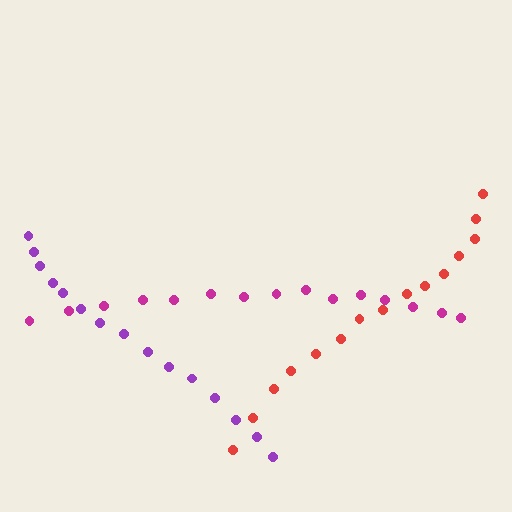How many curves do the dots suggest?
There are 3 distinct paths.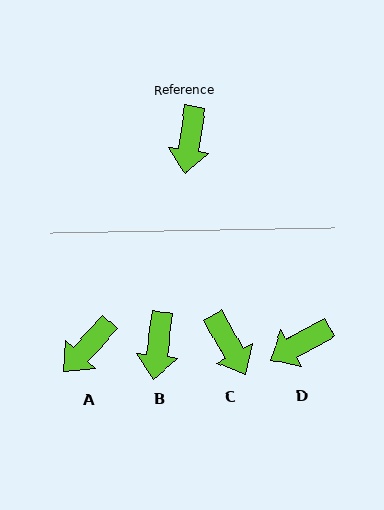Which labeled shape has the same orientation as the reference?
B.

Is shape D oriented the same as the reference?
No, it is off by about 53 degrees.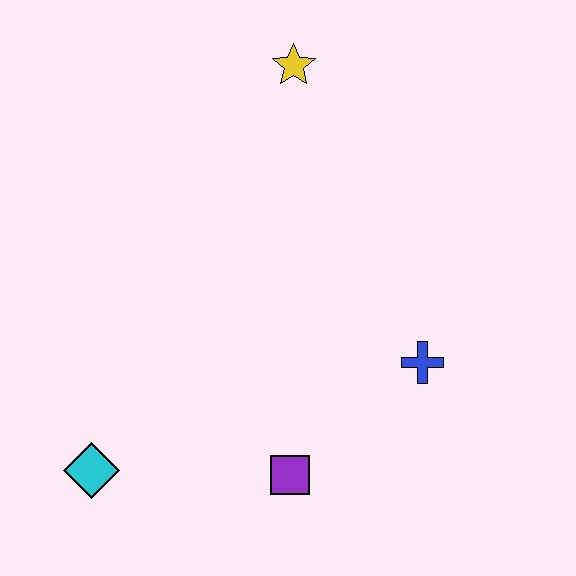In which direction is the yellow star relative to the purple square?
The yellow star is above the purple square.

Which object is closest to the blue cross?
The purple square is closest to the blue cross.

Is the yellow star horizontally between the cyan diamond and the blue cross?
Yes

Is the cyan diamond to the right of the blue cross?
No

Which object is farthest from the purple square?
The yellow star is farthest from the purple square.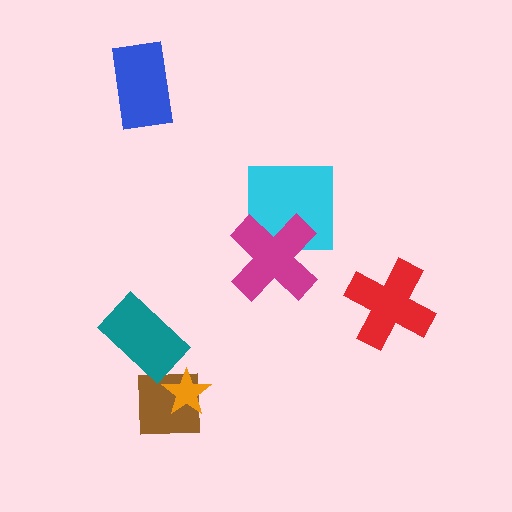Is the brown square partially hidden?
Yes, it is partially covered by another shape.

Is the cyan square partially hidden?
Yes, it is partially covered by another shape.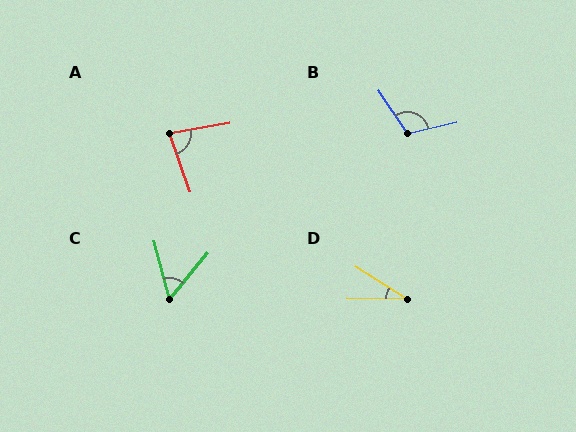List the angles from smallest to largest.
D (32°), C (55°), A (80°), B (111°).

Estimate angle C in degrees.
Approximately 55 degrees.